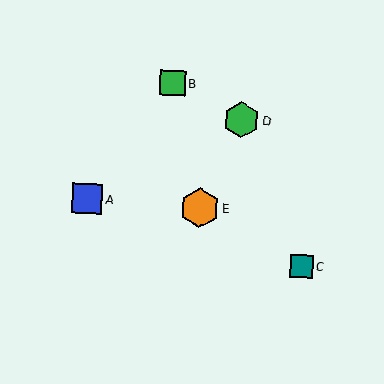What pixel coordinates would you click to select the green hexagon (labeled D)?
Click at (241, 120) to select the green hexagon D.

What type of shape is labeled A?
Shape A is a blue square.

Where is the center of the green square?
The center of the green square is at (172, 83).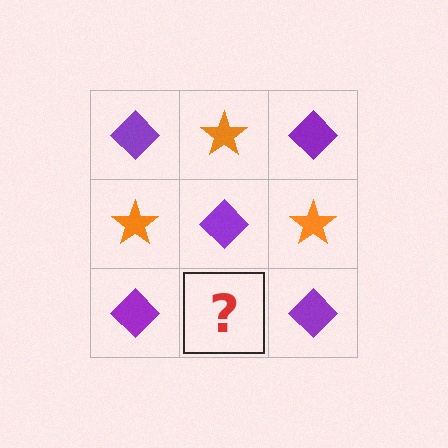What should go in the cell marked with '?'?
The missing cell should contain an orange star.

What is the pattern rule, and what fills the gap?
The rule is that it alternates purple diamond and orange star in a checkerboard pattern. The gap should be filled with an orange star.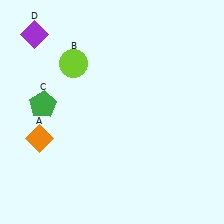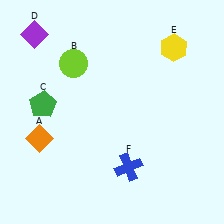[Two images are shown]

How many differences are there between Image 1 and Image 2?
There are 2 differences between the two images.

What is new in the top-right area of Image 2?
A yellow hexagon (E) was added in the top-right area of Image 2.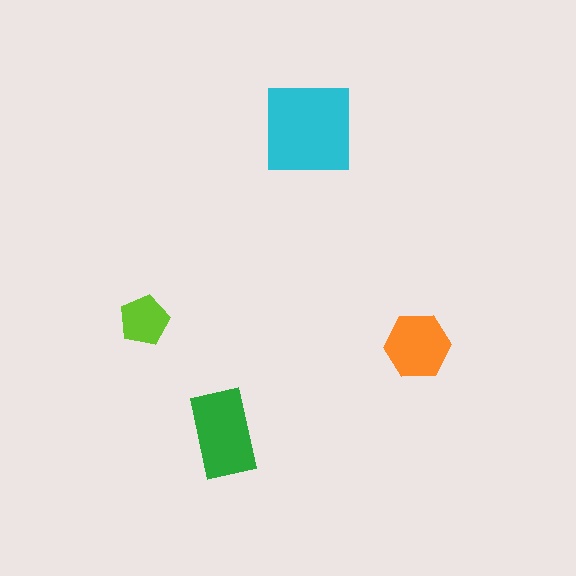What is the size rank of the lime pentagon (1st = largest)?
4th.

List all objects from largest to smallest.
The cyan square, the green rectangle, the orange hexagon, the lime pentagon.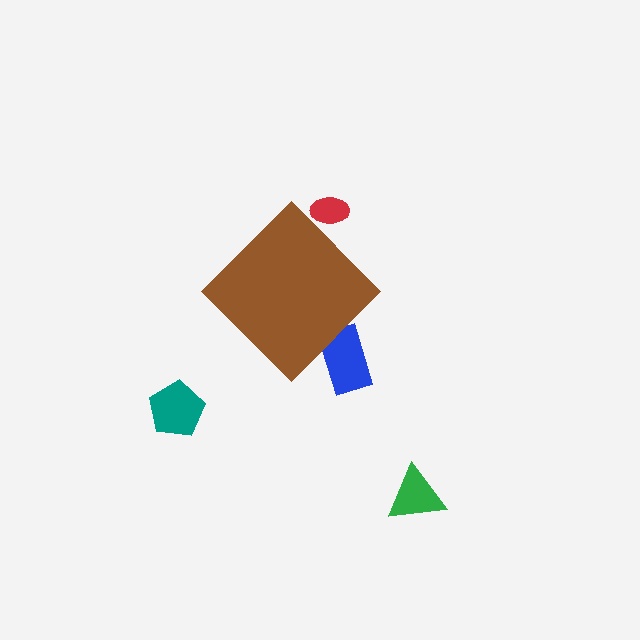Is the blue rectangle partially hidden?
Yes, the blue rectangle is partially hidden behind the brown diamond.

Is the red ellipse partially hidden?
Yes, the red ellipse is partially hidden behind the brown diamond.